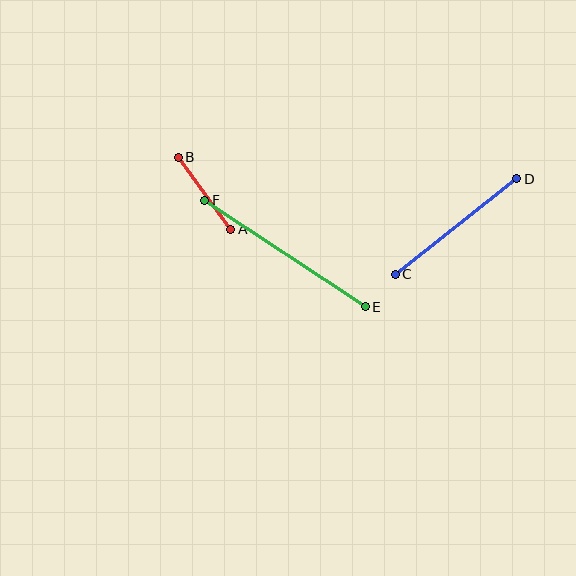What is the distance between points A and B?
The distance is approximately 89 pixels.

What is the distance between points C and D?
The distance is approximately 155 pixels.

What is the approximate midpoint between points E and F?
The midpoint is at approximately (285, 253) pixels.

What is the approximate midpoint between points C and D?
The midpoint is at approximately (456, 226) pixels.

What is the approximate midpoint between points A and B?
The midpoint is at approximately (205, 193) pixels.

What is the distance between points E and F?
The distance is approximately 192 pixels.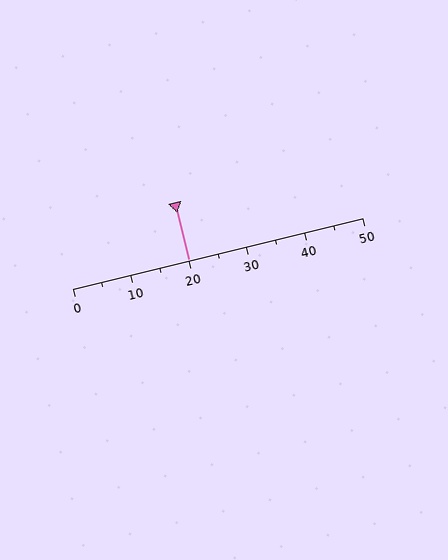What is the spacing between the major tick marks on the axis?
The major ticks are spaced 10 apart.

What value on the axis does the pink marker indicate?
The marker indicates approximately 20.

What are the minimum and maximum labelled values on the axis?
The axis runs from 0 to 50.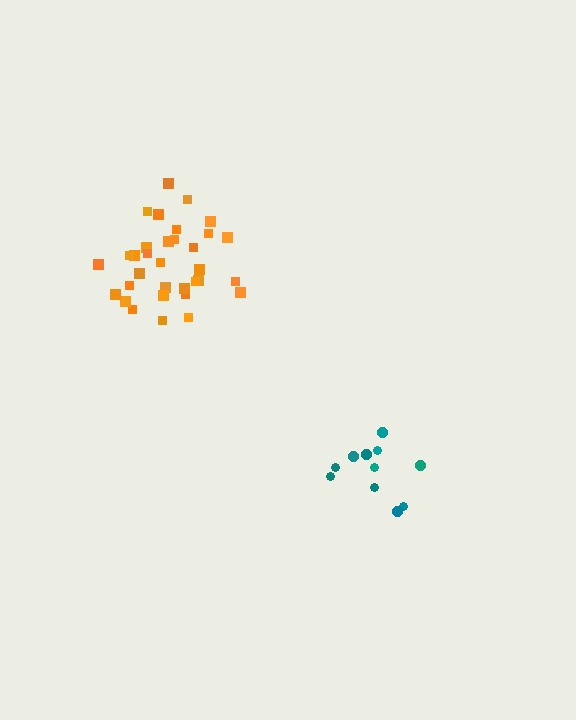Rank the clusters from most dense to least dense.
orange, teal.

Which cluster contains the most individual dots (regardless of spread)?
Orange (33).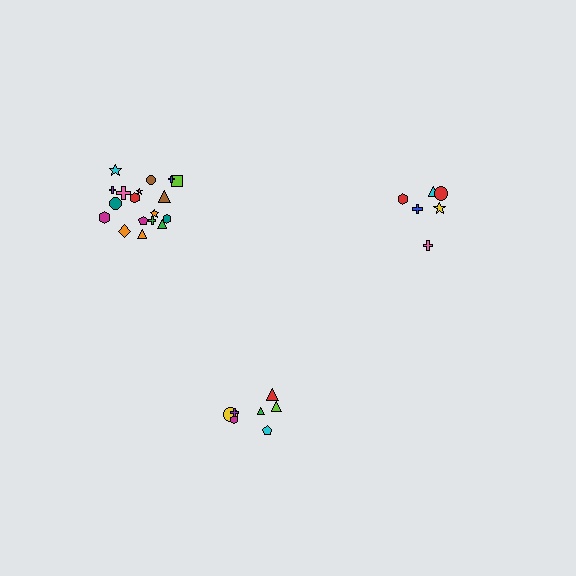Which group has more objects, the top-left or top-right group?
The top-left group.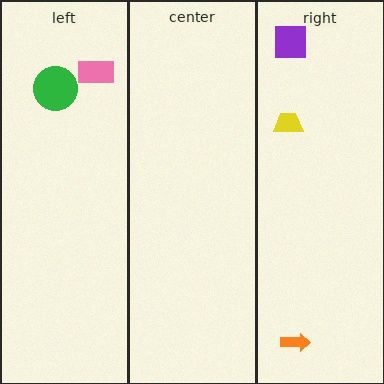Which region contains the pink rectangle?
The left region.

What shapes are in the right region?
The yellow trapezoid, the orange arrow, the purple square.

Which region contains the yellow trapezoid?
The right region.